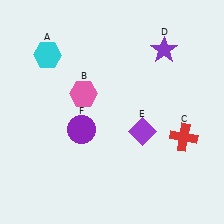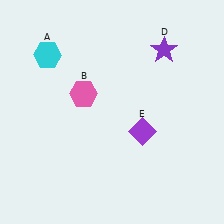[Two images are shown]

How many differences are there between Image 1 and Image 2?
There are 2 differences between the two images.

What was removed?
The red cross (C), the purple circle (F) were removed in Image 2.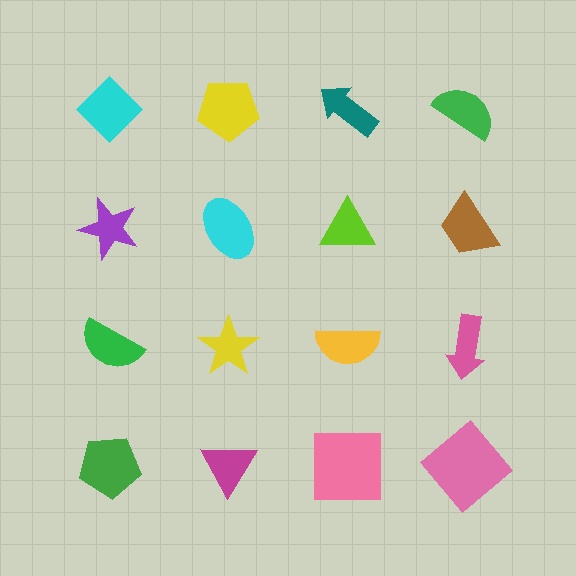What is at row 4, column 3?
A pink square.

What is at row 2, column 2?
A cyan ellipse.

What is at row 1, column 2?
A yellow pentagon.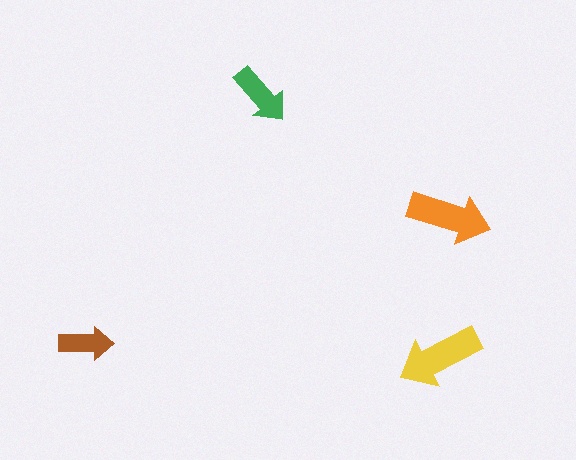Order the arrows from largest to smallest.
the yellow one, the orange one, the green one, the brown one.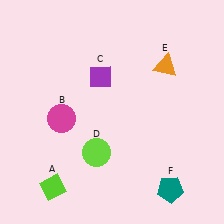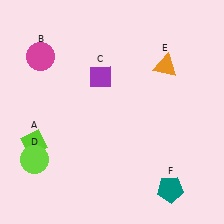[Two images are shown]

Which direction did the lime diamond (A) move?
The lime diamond (A) moved up.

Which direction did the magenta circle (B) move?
The magenta circle (B) moved up.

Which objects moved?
The objects that moved are: the lime diamond (A), the magenta circle (B), the lime circle (D).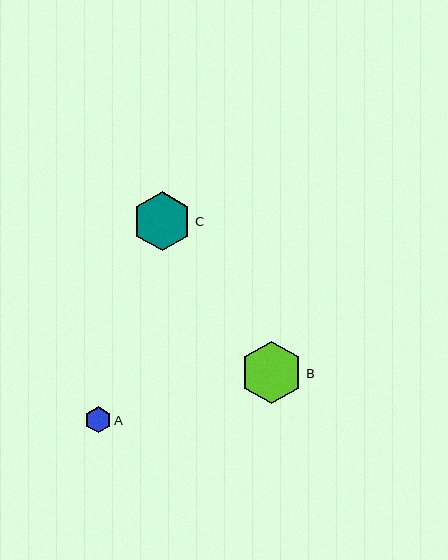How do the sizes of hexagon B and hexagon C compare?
Hexagon B and hexagon C are approximately the same size.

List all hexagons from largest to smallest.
From largest to smallest: B, C, A.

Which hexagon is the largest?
Hexagon B is the largest with a size of approximately 63 pixels.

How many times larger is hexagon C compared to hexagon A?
Hexagon C is approximately 2.3 times the size of hexagon A.